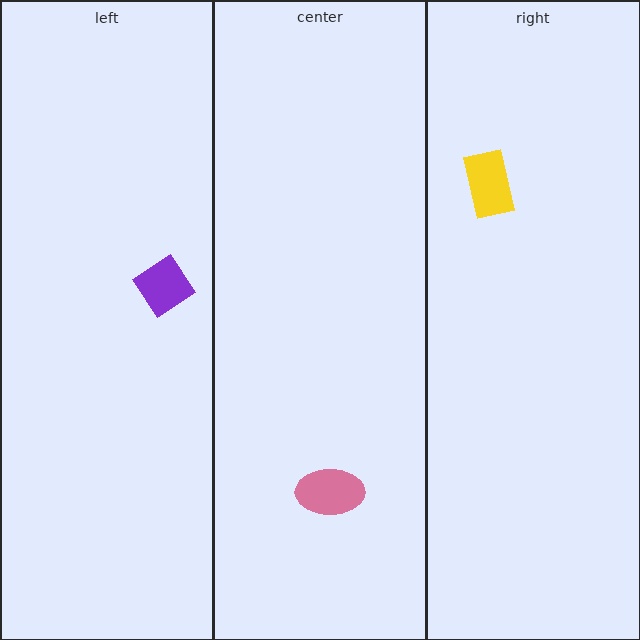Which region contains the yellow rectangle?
The right region.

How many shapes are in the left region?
1.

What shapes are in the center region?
The pink ellipse.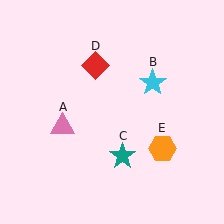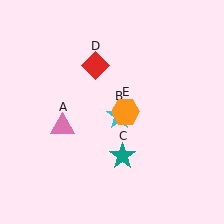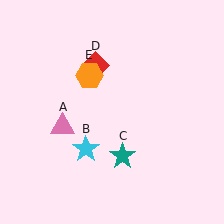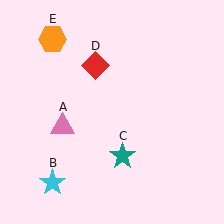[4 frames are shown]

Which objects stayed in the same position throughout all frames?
Pink triangle (object A) and teal star (object C) and red diamond (object D) remained stationary.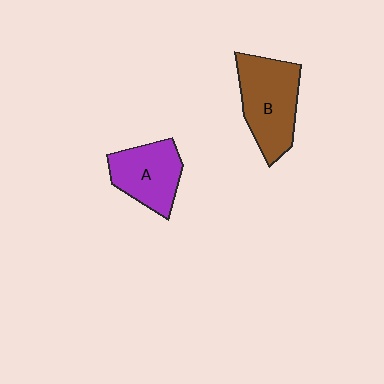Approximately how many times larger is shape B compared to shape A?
Approximately 1.3 times.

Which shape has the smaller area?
Shape A (purple).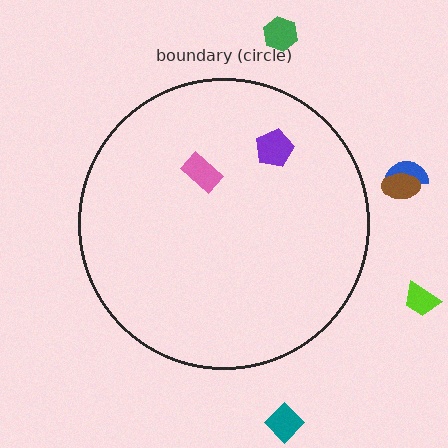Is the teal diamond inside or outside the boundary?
Outside.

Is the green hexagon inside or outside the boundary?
Outside.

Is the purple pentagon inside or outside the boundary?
Inside.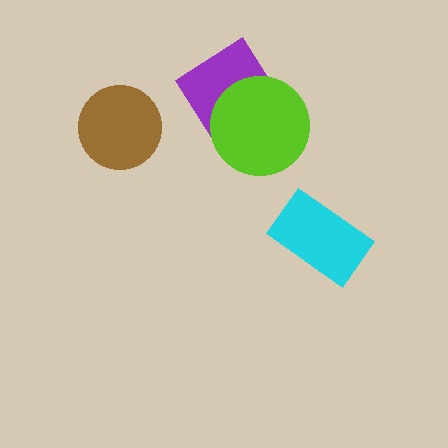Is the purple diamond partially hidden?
Yes, it is partially covered by another shape.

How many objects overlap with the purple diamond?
1 object overlaps with the purple diamond.